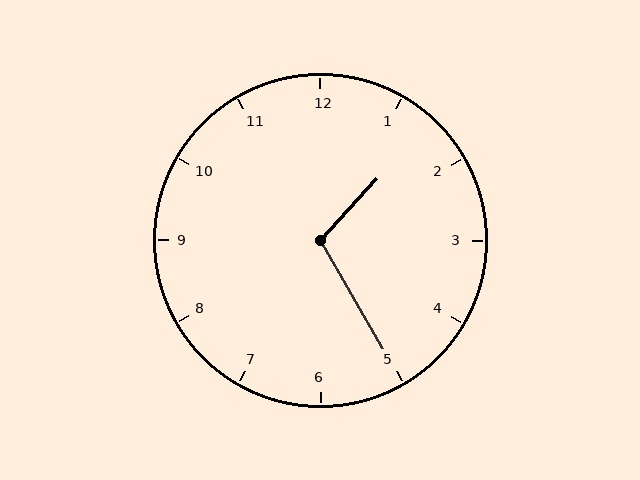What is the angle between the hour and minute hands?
Approximately 108 degrees.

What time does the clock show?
1:25.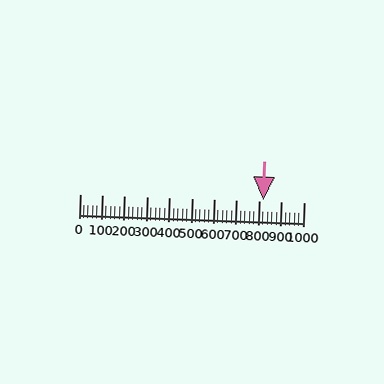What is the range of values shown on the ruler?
The ruler shows values from 0 to 1000.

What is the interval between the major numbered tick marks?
The major tick marks are spaced 100 units apart.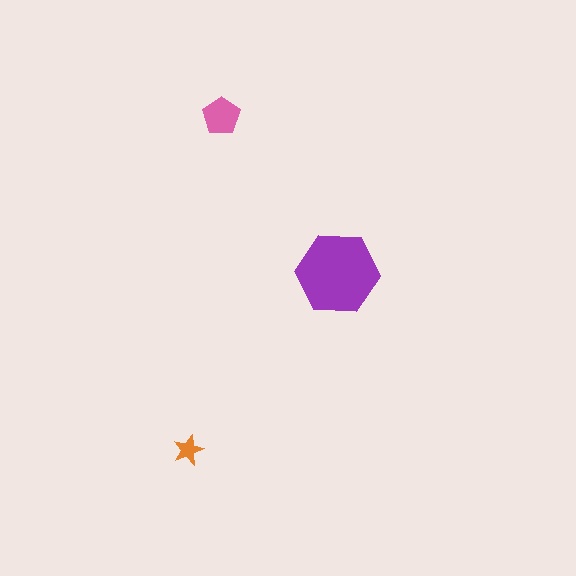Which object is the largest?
The purple hexagon.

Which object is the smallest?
The orange star.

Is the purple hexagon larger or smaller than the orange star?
Larger.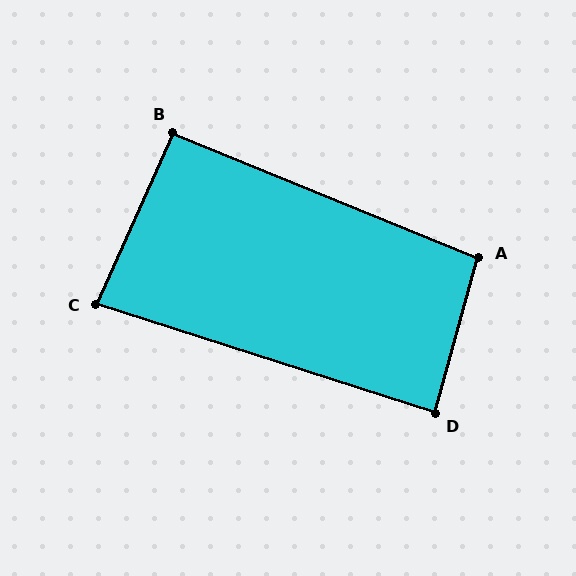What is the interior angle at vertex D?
Approximately 88 degrees (approximately right).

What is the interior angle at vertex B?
Approximately 92 degrees (approximately right).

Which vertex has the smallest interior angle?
C, at approximately 84 degrees.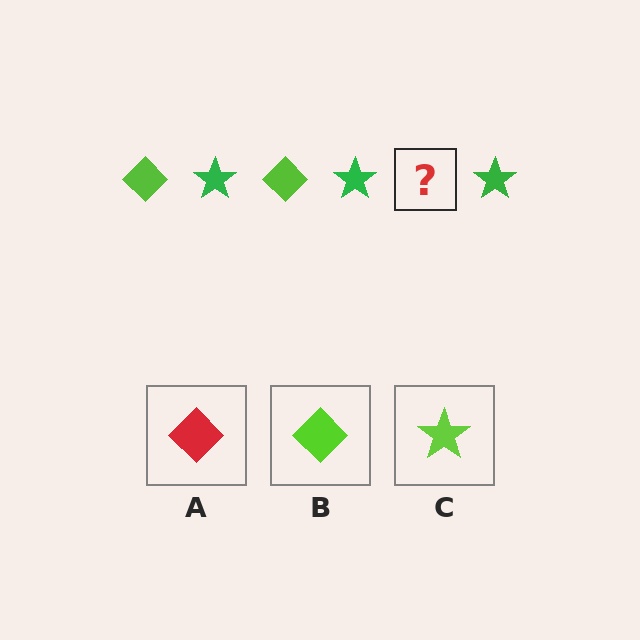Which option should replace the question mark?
Option B.